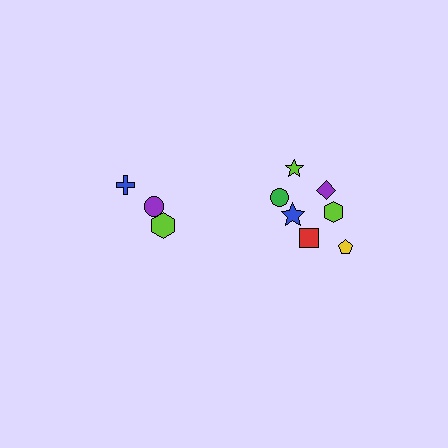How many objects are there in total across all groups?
There are 10 objects.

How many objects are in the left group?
There are 3 objects.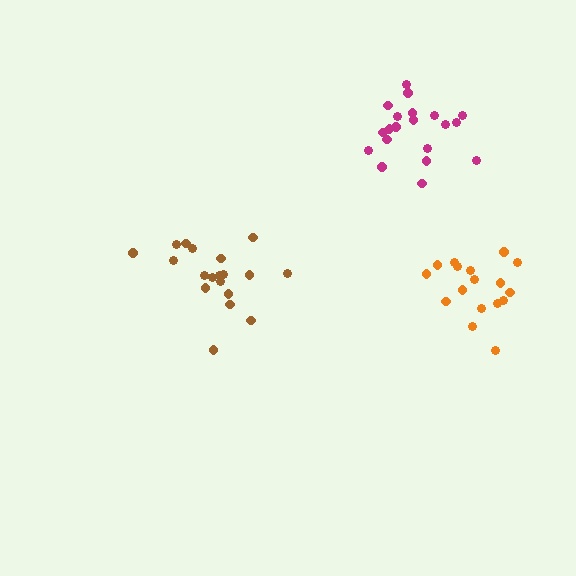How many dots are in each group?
Group 1: 17 dots, Group 2: 19 dots, Group 3: 20 dots (56 total).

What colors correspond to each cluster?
The clusters are colored: orange, brown, magenta.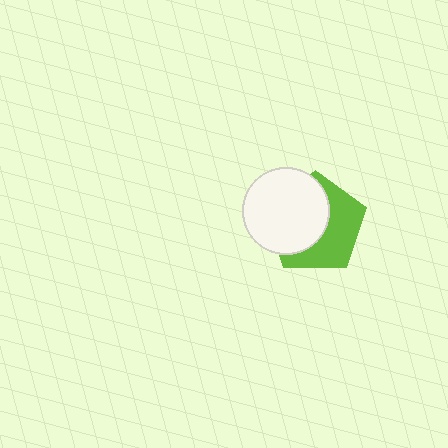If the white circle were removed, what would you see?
You would see the complete lime pentagon.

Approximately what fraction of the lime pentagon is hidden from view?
Roughly 52% of the lime pentagon is hidden behind the white circle.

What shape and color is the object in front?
The object in front is a white circle.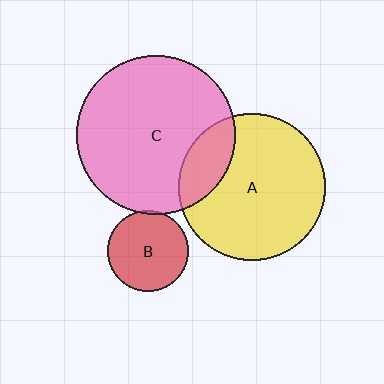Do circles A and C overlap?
Yes.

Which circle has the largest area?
Circle C (pink).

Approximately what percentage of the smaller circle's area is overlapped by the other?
Approximately 20%.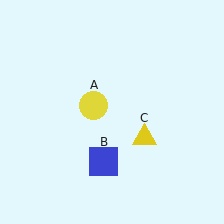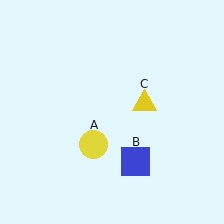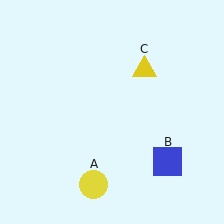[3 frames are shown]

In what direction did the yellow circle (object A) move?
The yellow circle (object A) moved down.